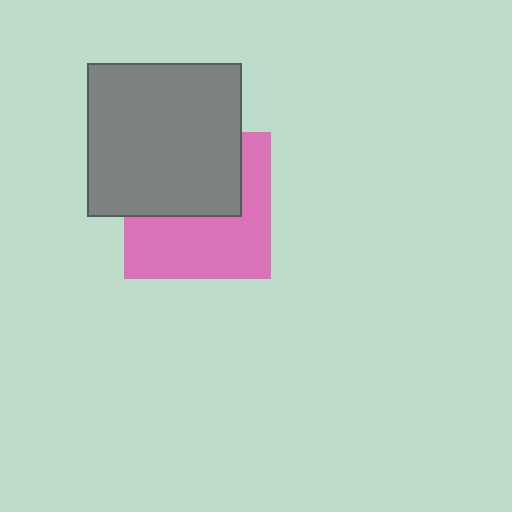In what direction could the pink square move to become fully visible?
The pink square could move down. That would shift it out from behind the gray square entirely.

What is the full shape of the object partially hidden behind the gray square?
The partially hidden object is a pink square.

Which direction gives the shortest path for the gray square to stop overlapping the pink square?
Moving up gives the shortest separation.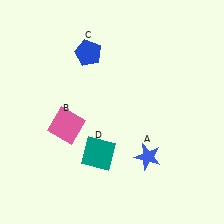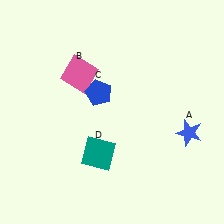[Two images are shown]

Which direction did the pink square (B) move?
The pink square (B) moved up.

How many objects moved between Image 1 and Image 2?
3 objects moved between the two images.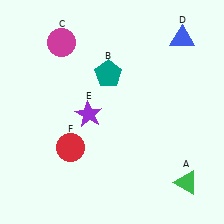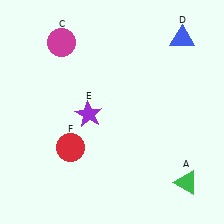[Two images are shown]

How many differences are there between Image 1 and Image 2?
There is 1 difference between the two images.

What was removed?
The teal pentagon (B) was removed in Image 2.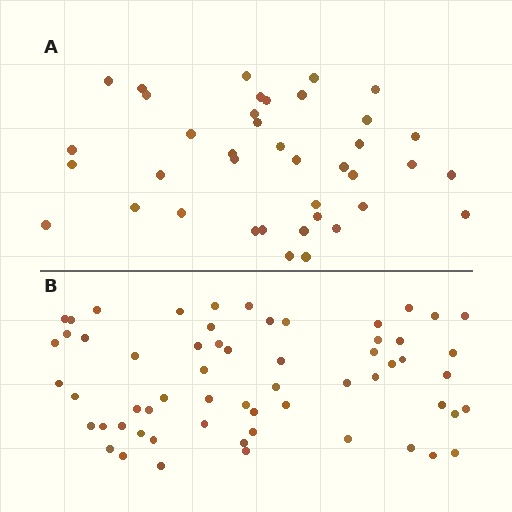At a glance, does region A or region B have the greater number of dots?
Region B (the bottom region) has more dots.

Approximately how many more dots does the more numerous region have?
Region B has approximately 20 more dots than region A.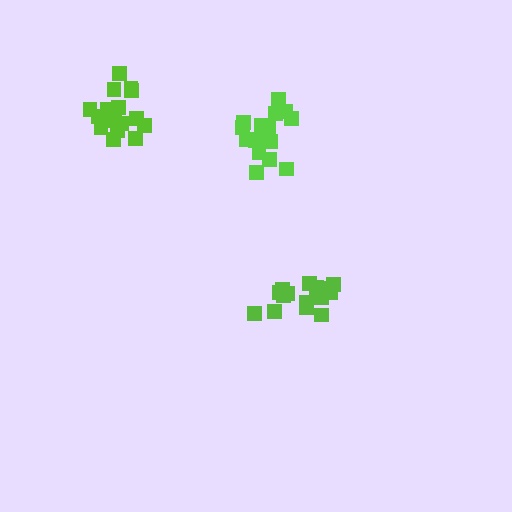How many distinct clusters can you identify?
There are 3 distinct clusters.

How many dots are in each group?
Group 1: 15 dots, Group 2: 17 dots, Group 3: 15 dots (47 total).